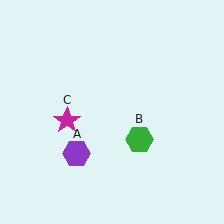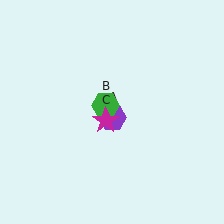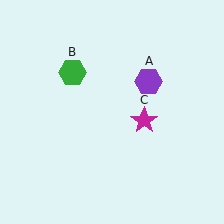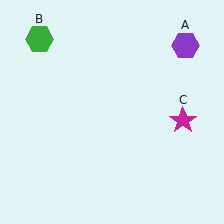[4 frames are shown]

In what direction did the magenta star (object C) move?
The magenta star (object C) moved right.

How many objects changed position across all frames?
3 objects changed position: purple hexagon (object A), green hexagon (object B), magenta star (object C).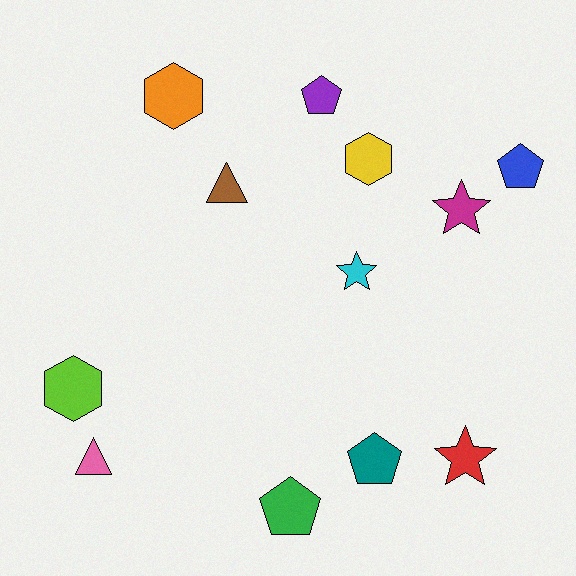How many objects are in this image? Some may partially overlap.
There are 12 objects.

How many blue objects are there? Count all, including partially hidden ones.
There is 1 blue object.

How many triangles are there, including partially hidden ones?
There are 2 triangles.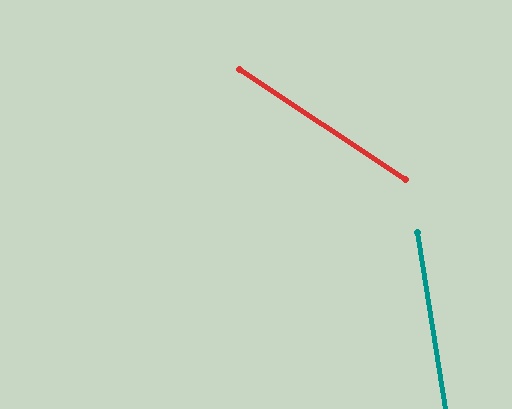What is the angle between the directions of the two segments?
Approximately 47 degrees.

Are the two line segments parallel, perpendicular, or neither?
Neither parallel nor perpendicular — they differ by about 47°.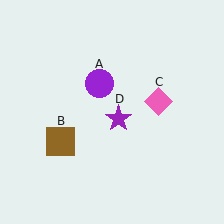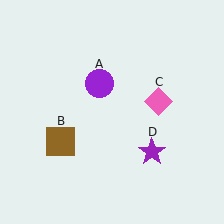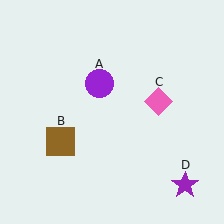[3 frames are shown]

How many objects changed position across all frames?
1 object changed position: purple star (object D).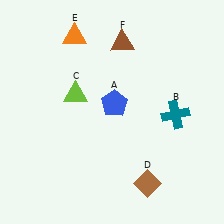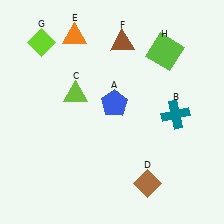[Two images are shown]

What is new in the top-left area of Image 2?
A lime diamond (G) was added in the top-left area of Image 2.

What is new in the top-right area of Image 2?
A lime square (H) was added in the top-right area of Image 2.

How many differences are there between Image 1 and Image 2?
There are 2 differences between the two images.